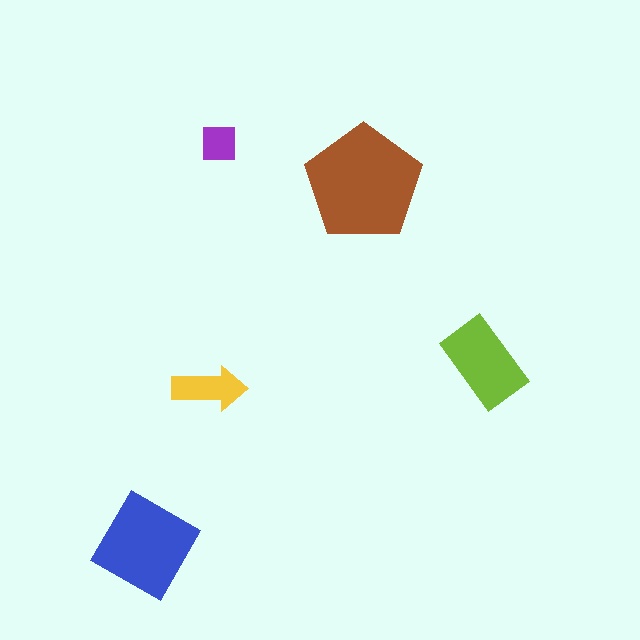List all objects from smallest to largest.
The purple square, the yellow arrow, the lime rectangle, the blue diamond, the brown pentagon.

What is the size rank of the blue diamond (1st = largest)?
2nd.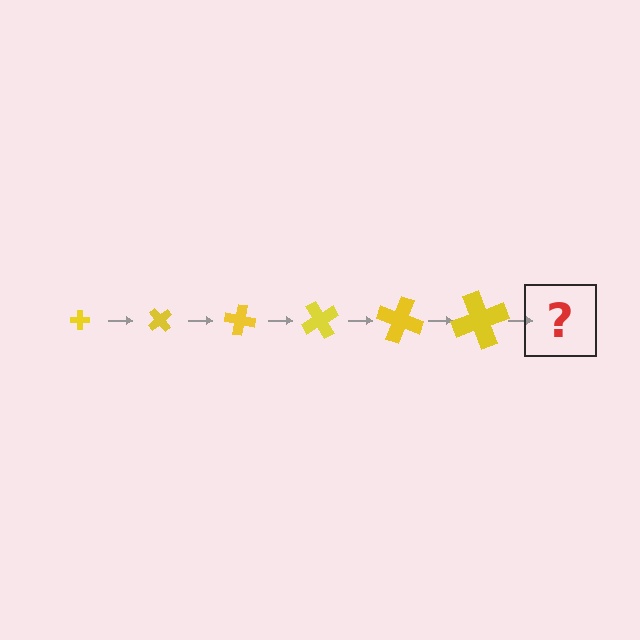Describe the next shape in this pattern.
It should be a cross, larger than the previous one and rotated 300 degrees from the start.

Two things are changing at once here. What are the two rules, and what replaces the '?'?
The two rules are that the cross grows larger each step and it rotates 50 degrees each step. The '?' should be a cross, larger than the previous one and rotated 300 degrees from the start.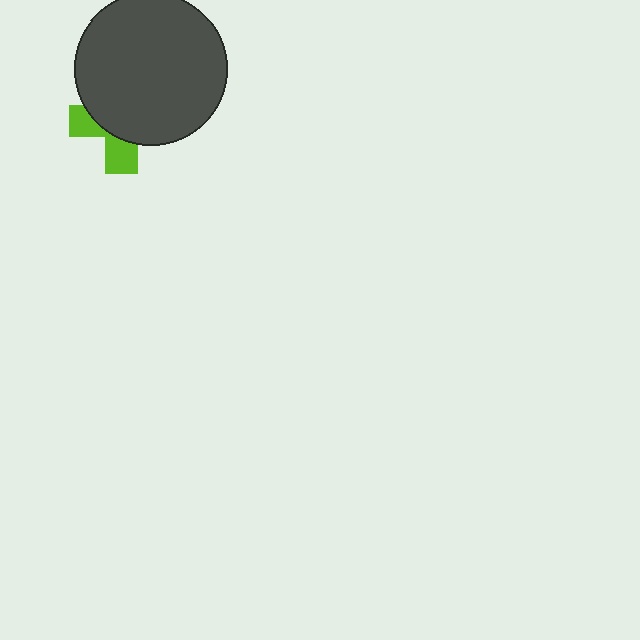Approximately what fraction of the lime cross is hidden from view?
Roughly 66% of the lime cross is hidden behind the dark gray circle.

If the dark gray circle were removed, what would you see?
You would see the complete lime cross.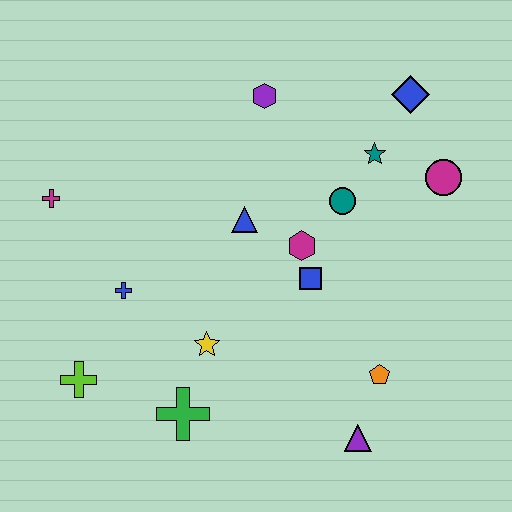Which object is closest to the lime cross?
The blue cross is closest to the lime cross.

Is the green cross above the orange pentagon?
No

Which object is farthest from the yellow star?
The blue diamond is farthest from the yellow star.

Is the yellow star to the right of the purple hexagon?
No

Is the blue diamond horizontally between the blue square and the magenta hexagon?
No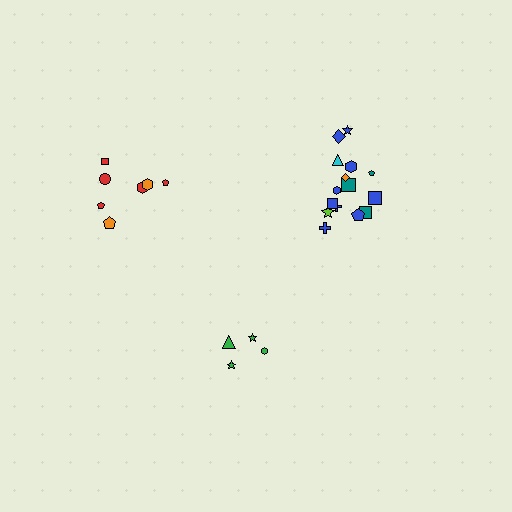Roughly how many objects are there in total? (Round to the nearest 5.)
Roughly 25 objects in total.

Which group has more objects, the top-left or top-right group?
The top-right group.